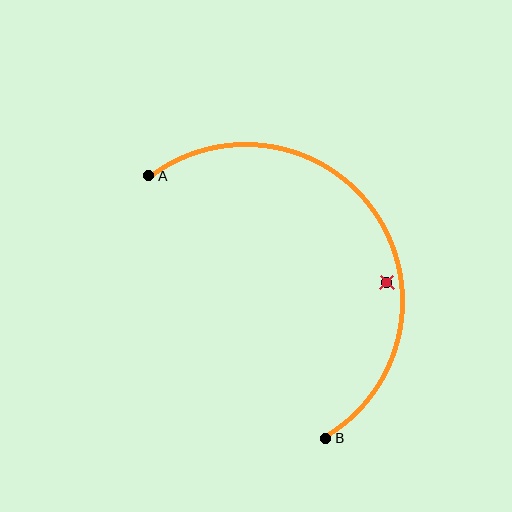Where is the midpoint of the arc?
The arc midpoint is the point on the curve farthest from the straight line joining A and B. It sits above and to the right of that line.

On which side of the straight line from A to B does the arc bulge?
The arc bulges above and to the right of the straight line connecting A and B.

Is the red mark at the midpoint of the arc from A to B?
No — the red mark does not lie on the arc at all. It sits slightly inside the curve.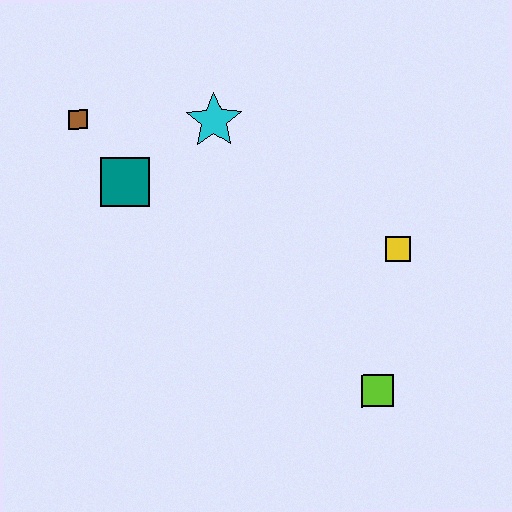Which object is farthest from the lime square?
The brown square is farthest from the lime square.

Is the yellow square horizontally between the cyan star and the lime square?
No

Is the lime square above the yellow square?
No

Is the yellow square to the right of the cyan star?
Yes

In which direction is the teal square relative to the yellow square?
The teal square is to the left of the yellow square.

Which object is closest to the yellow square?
The lime square is closest to the yellow square.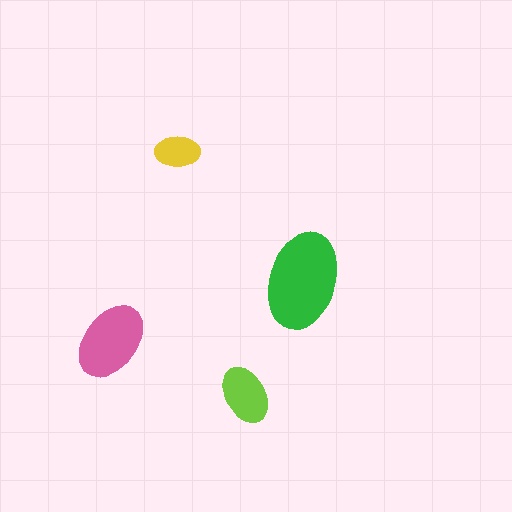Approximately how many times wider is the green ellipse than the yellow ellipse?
About 2 times wider.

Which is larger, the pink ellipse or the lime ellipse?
The pink one.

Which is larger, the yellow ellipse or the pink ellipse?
The pink one.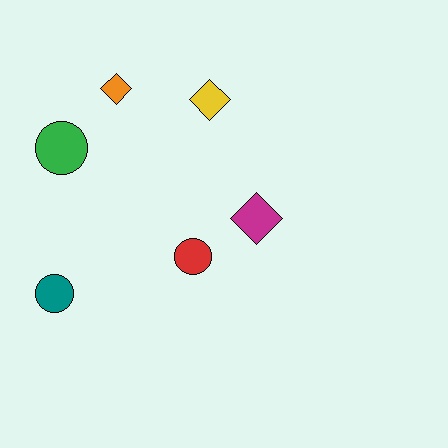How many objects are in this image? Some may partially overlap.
There are 6 objects.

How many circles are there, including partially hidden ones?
There are 3 circles.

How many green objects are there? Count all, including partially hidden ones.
There is 1 green object.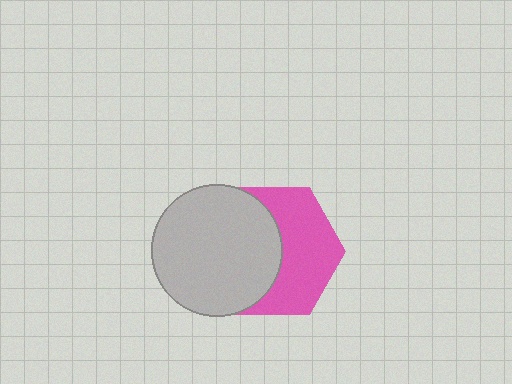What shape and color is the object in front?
The object in front is a light gray circle.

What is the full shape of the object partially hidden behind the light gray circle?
The partially hidden object is a pink hexagon.